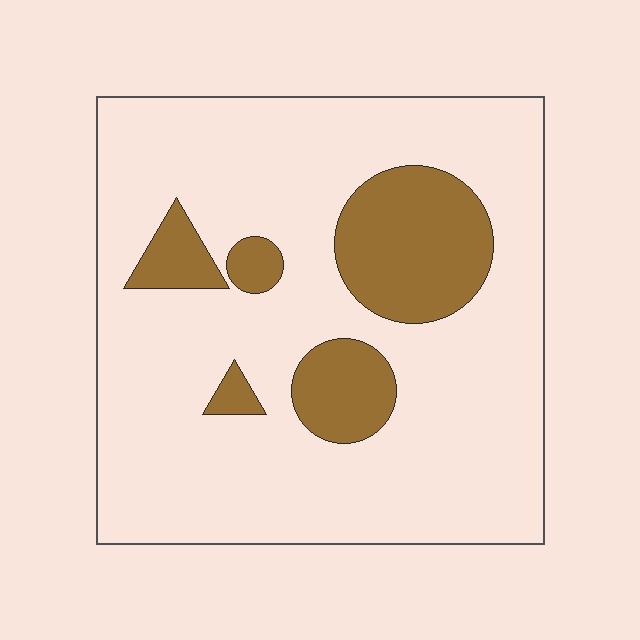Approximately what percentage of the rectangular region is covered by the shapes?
Approximately 20%.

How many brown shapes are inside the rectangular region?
5.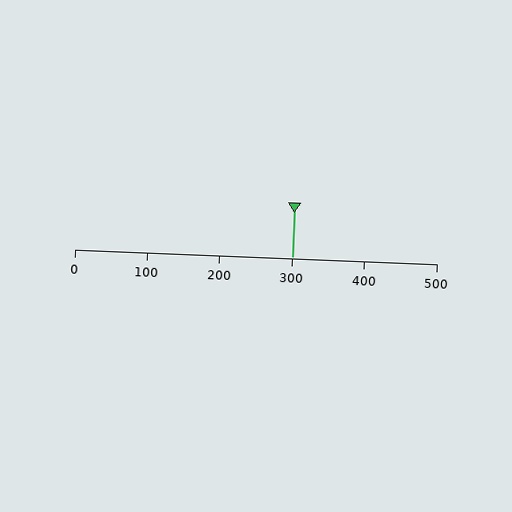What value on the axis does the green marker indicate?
The marker indicates approximately 300.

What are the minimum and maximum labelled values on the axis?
The axis runs from 0 to 500.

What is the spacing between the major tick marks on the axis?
The major ticks are spaced 100 apart.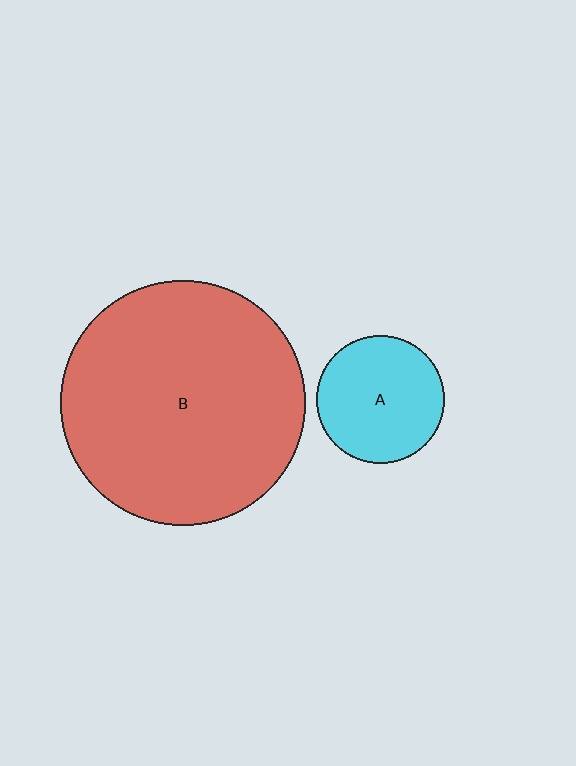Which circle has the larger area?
Circle B (red).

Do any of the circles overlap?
No, none of the circles overlap.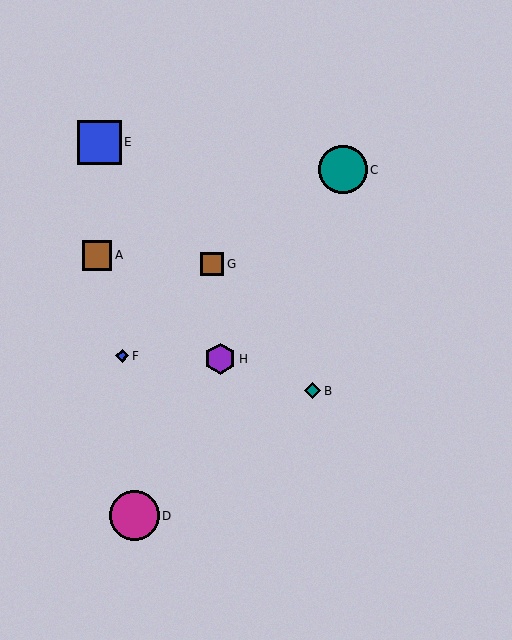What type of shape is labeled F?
Shape F is a blue diamond.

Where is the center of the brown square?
The center of the brown square is at (212, 264).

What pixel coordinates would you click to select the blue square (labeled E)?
Click at (100, 142) to select the blue square E.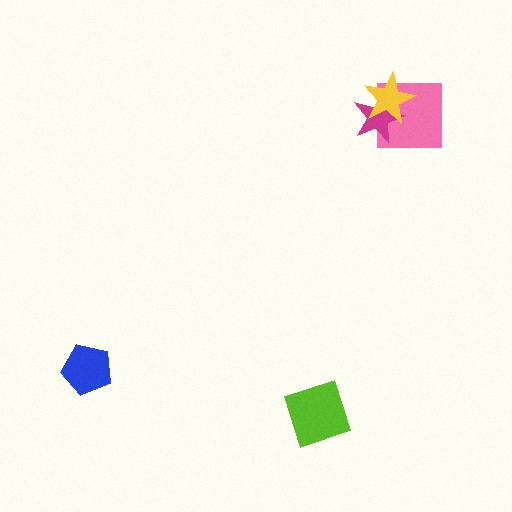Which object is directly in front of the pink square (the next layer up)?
The magenta star is directly in front of the pink square.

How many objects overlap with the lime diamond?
0 objects overlap with the lime diamond.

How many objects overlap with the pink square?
2 objects overlap with the pink square.